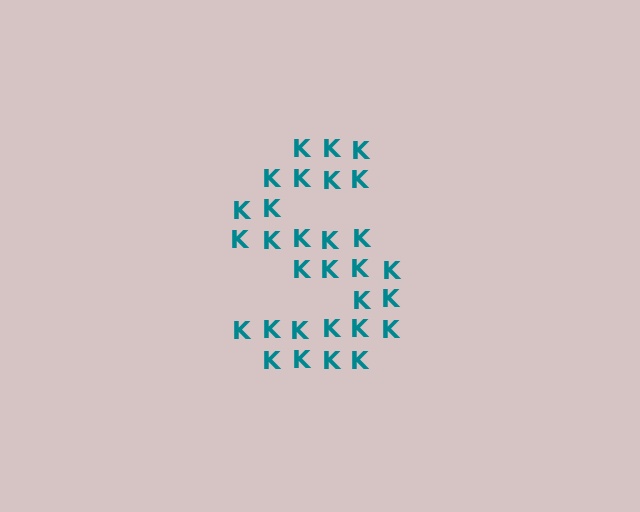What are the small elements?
The small elements are letter K's.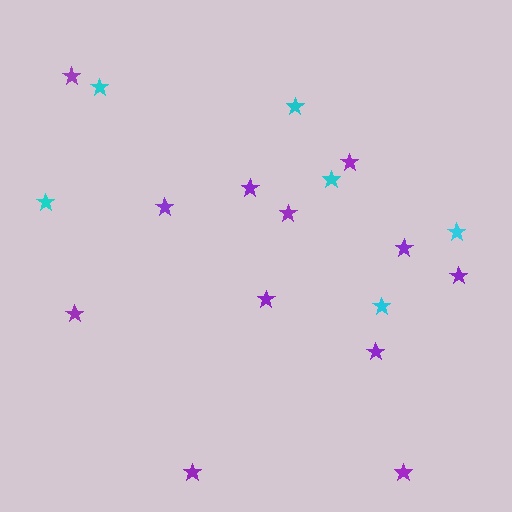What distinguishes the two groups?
There are 2 groups: one group of purple stars (12) and one group of cyan stars (6).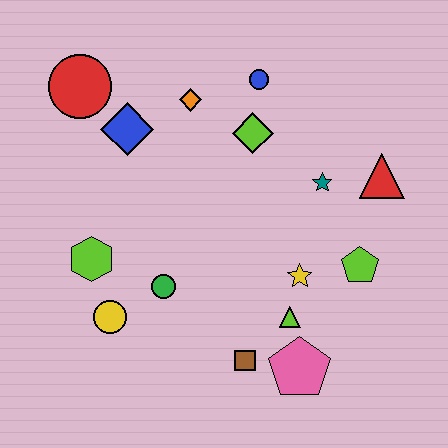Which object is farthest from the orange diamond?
The pink pentagon is farthest from the orange diamond.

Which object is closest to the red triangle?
The teal star is closest to the red triangle.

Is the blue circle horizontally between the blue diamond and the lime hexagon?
No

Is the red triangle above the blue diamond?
No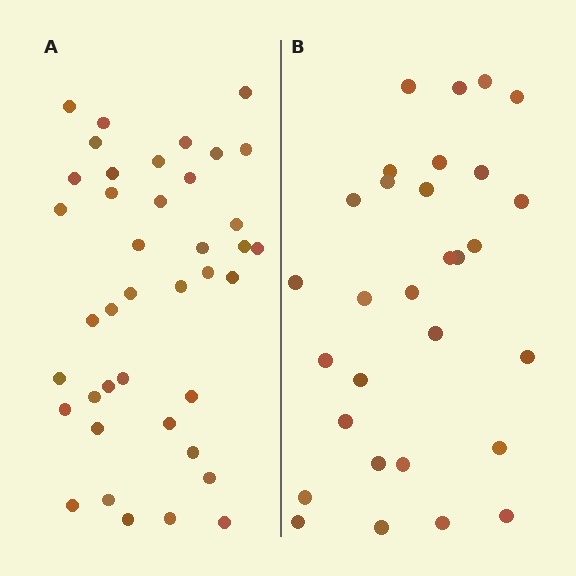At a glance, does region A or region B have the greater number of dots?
Region A (the left region) has more dots.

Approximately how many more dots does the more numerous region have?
Region A has roughly 10 or so more dots than region B.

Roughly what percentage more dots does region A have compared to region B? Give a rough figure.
About 35% more.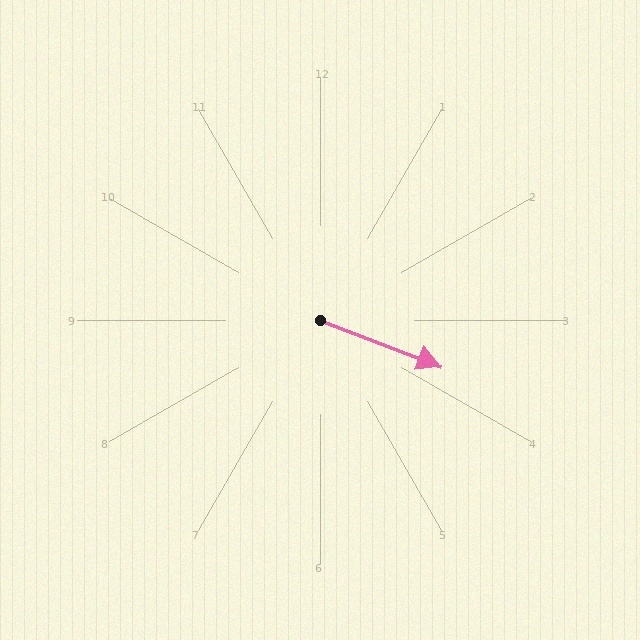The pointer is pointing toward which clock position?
Roughly 4 o'clock.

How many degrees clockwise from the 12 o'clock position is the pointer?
Approximately 111 degrees.